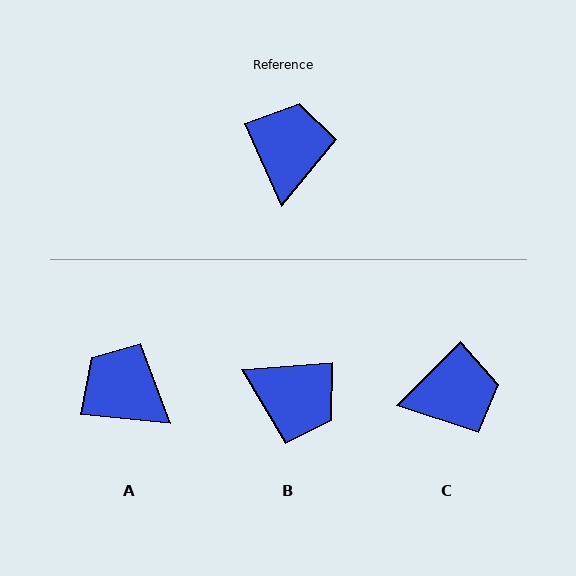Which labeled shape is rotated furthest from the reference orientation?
B, about 110 degrees away.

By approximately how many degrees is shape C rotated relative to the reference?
Approximately 69 degrees clockwise.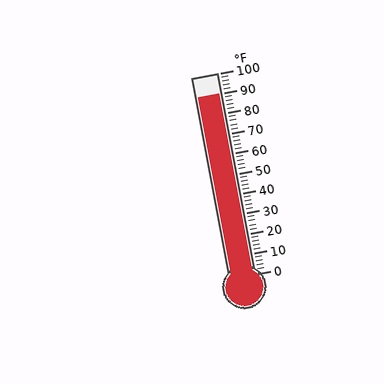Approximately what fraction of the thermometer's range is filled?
The thermometer is filled to approximately 90% of its range.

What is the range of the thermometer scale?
The thermometer scale ranges from 0°F to 100°F.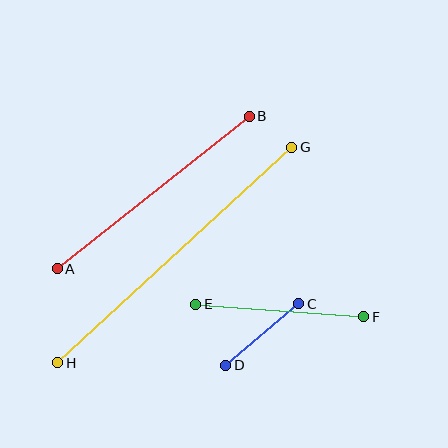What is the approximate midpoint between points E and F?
The midpoint is at approximately (280, 310) pixels.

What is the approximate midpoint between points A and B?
The midpoint is at approximately (153, 192) pixels.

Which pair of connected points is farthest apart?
Points G and H are farthest apart.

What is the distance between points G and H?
The distance is approximately 318 pixels.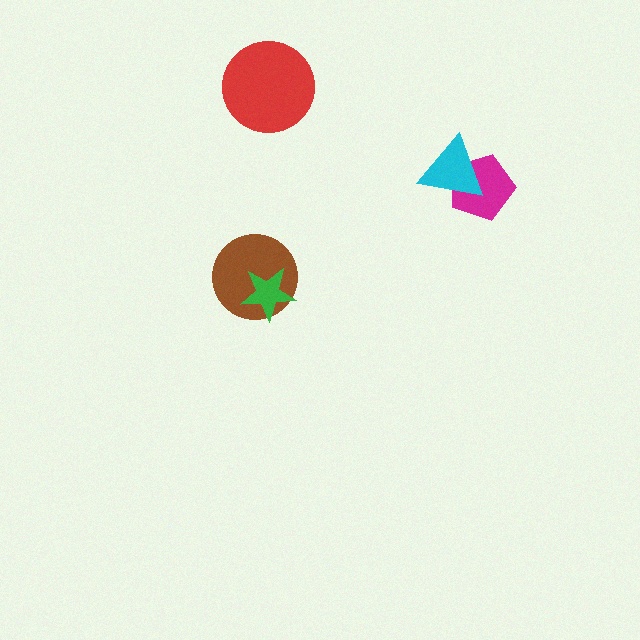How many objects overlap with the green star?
1 object overlaps with the green star.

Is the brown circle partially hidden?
Yes, it is partially covered by another shape.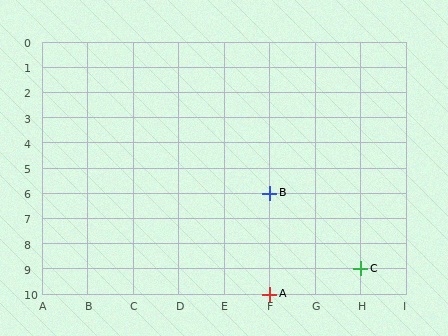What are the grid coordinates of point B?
Point B is at grid coordinates (F, 6).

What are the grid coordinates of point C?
Point C is at grid coordinates (H, 9).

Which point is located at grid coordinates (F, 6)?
Point B is at (F, 6).